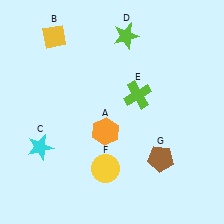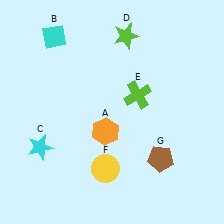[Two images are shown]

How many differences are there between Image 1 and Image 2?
There is 1 difference between the two images.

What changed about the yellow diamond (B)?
In Image 1, B is yellow. In Image 2, it changed to cyan.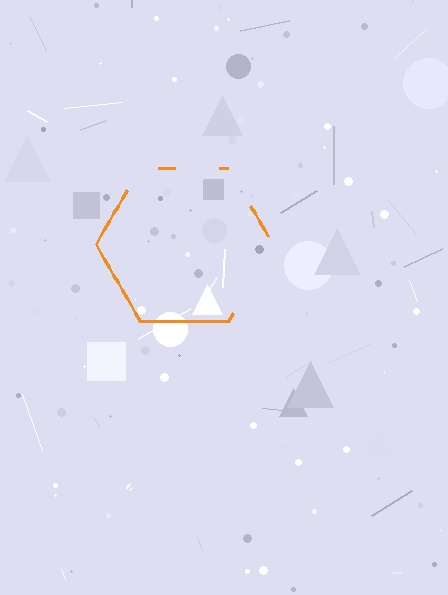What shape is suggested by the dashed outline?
The dashed outline suggests a hexagon.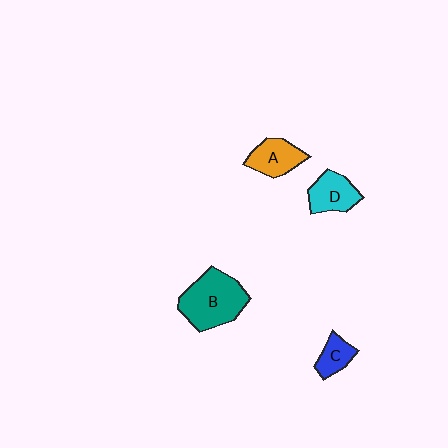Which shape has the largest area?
Shape B (teal).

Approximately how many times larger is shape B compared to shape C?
Approximately 2.7 times.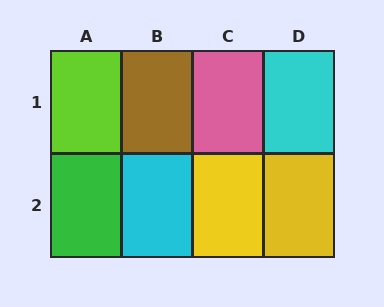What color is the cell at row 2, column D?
Yellow.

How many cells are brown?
1 cell is brown.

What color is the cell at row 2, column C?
Yellow.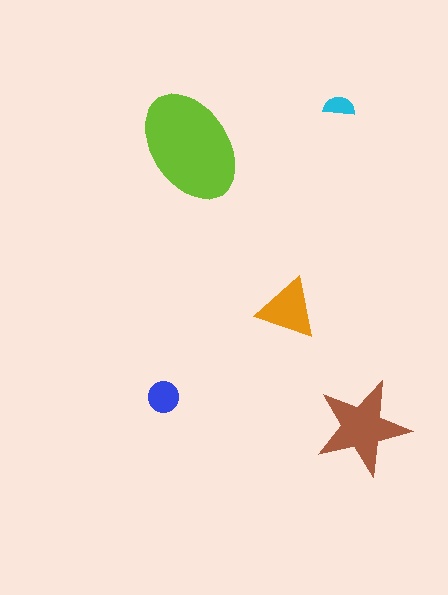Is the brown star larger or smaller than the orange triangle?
Larger.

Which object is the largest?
The lime ellipse.